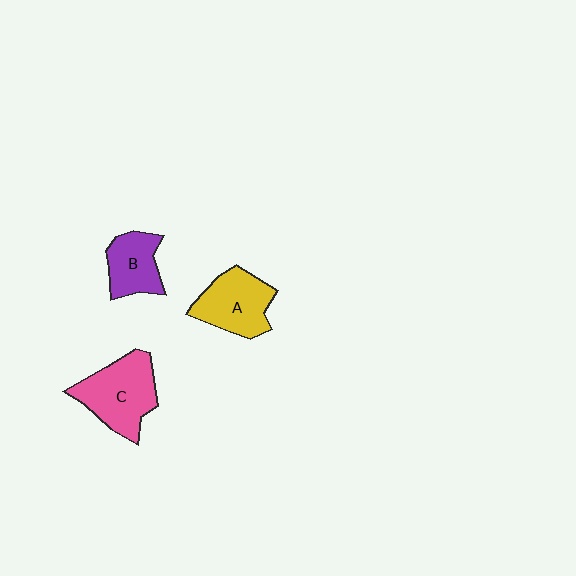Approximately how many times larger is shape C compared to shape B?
Approximately 1.5 times.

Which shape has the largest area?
Shape C (pink).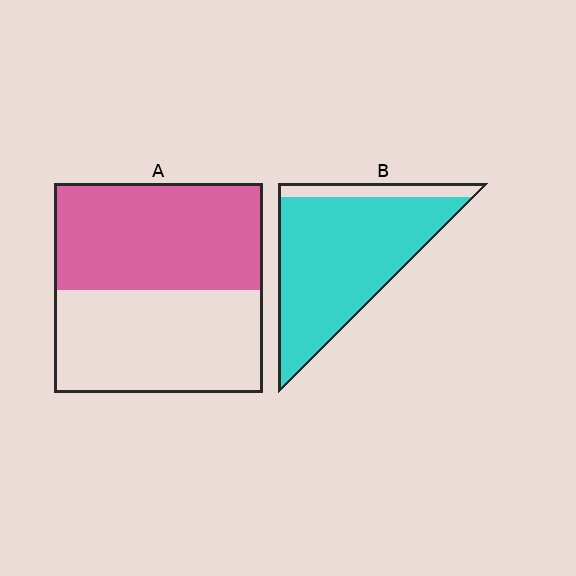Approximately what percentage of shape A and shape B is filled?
A is approximately 50% and B is approximately 85%.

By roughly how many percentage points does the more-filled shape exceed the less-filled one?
By roughly 35 percentage points (B over A).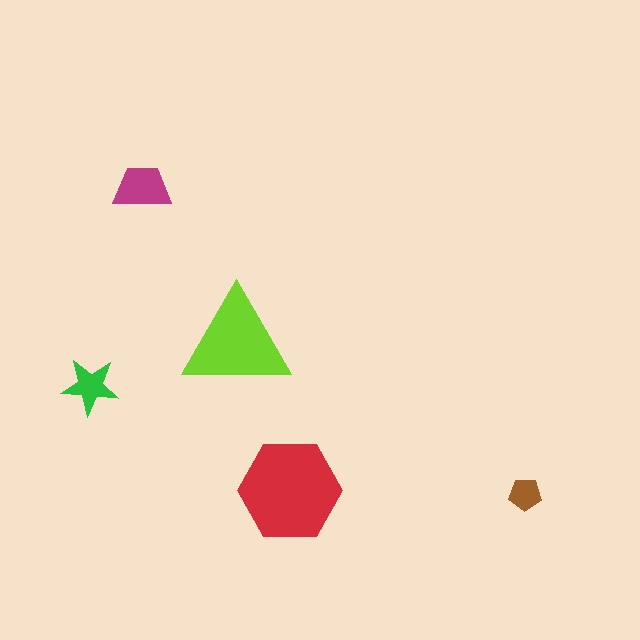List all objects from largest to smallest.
The red hexagon, the lime triangle, the magenta trapezoid, the green star, the brown pentagon.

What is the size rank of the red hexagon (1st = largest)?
1st.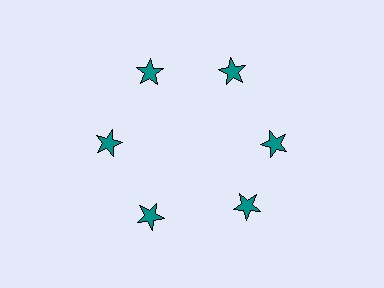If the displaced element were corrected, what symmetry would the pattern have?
It would have 6-fold rotational symmetry — the pattern would map onto itself every 60 degrees.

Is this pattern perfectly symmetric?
No. The 6 teal stars are arranged in a ring, but one element near the 5 o'clock position is rotated out of alignment along the ring, breaking the 6-fold rotational symmetry.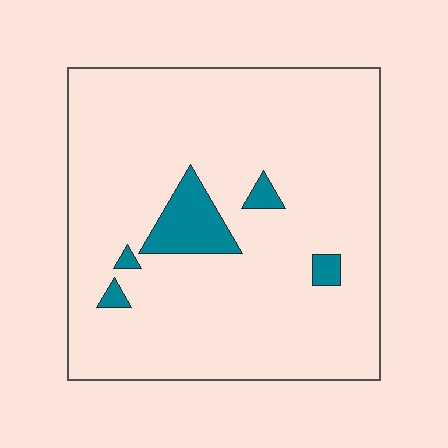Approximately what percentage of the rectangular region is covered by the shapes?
Approximately 10%.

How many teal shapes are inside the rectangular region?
5.